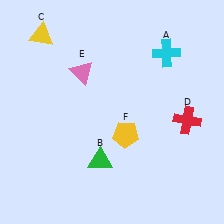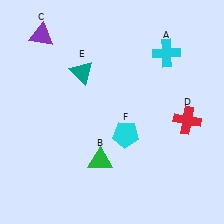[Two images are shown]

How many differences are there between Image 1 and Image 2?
There are 3 differences between the two images.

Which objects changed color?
C changed from yellow to purple. E changed from pink to teal. F changed from yellow to cyan.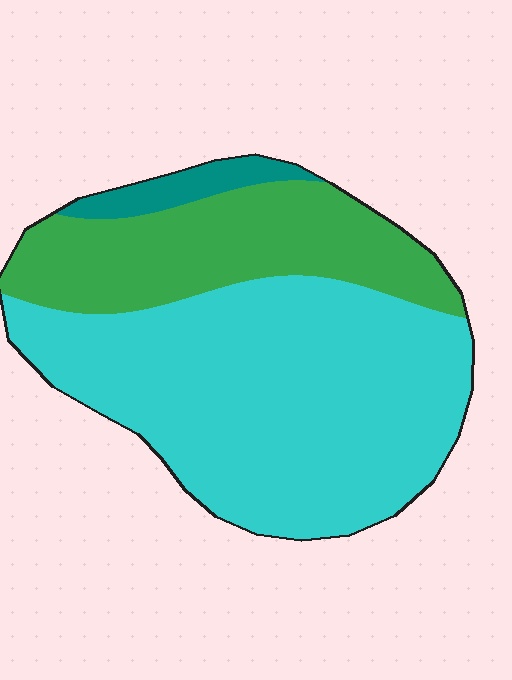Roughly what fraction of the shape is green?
Green takes up about one third (1/3) of the shape.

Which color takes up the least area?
Teal, at roughly 5%.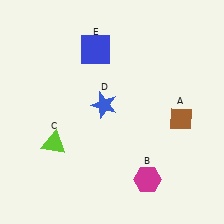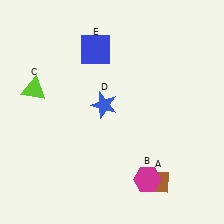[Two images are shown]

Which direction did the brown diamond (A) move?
The brown diamond (A) moved down.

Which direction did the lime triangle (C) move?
The lime triangle (C) moved up.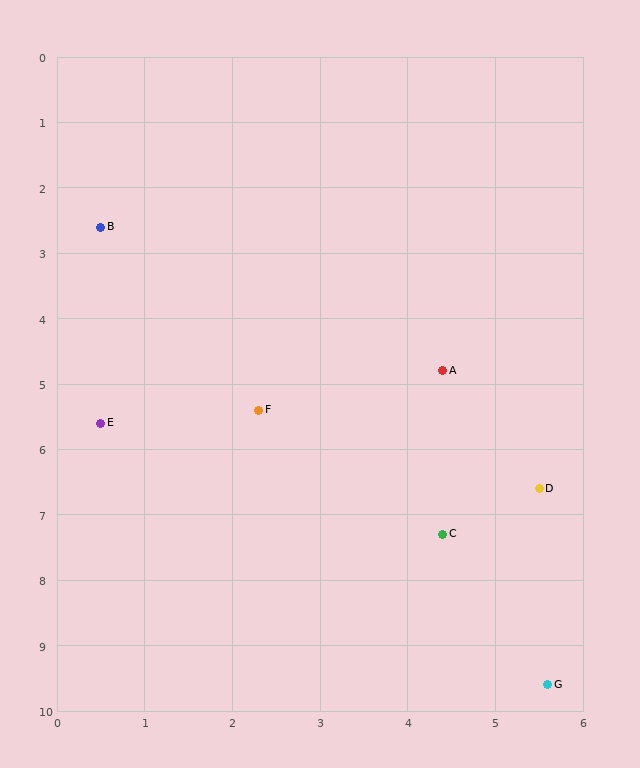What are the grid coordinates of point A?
Point A is at approximately (4.4, 4.8).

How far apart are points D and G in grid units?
Points D and G are about 3.0 grid units apart.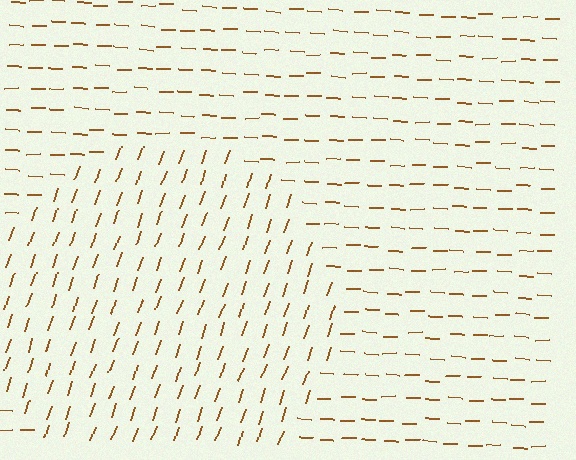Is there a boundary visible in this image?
Yes, there is a texture boundary formed by a change in line orientation.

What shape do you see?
I see a circle.